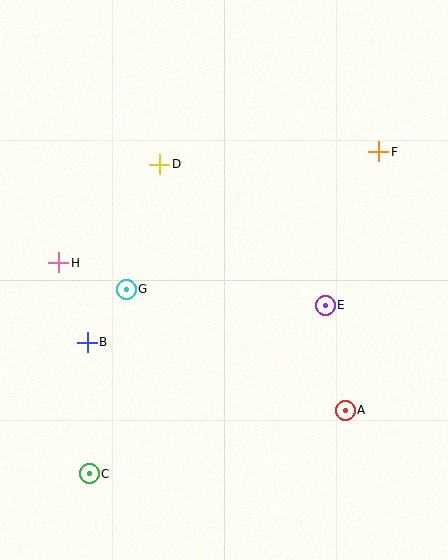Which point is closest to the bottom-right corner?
Point A is closest to the bottom-right corner.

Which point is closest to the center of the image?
Point G at (126, 289) is closest to the center.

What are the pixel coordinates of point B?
Point B is at (87, 342).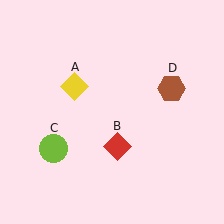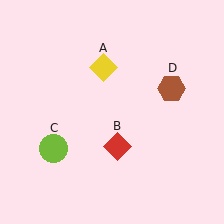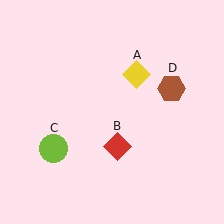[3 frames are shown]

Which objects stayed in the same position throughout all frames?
Red diamond (object B) and lime circle (object C) and brown hexagon (object D) remained stationary.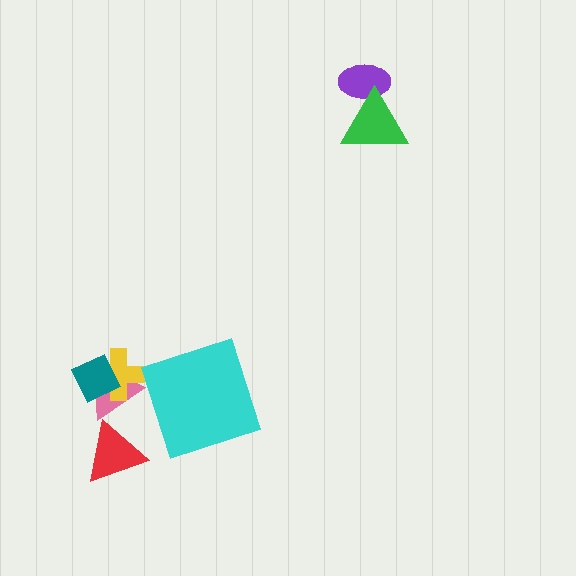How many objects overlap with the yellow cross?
2 objects overlap with the yellow cross.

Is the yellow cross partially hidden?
Yes, it is partially covered by another shape.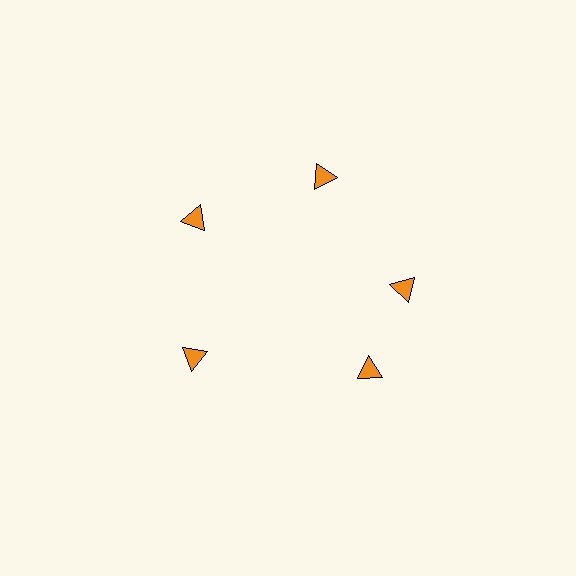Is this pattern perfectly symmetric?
No. The 5 orange triangles are arranged in a ring, but one element near the 5 o'clock position is rotated out of alignment along the ring, breaking the 5-fold rotational symmetry.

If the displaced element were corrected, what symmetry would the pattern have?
It would have 5-fold rotational symmetry — the pattern would map onto itself every 72 degrees.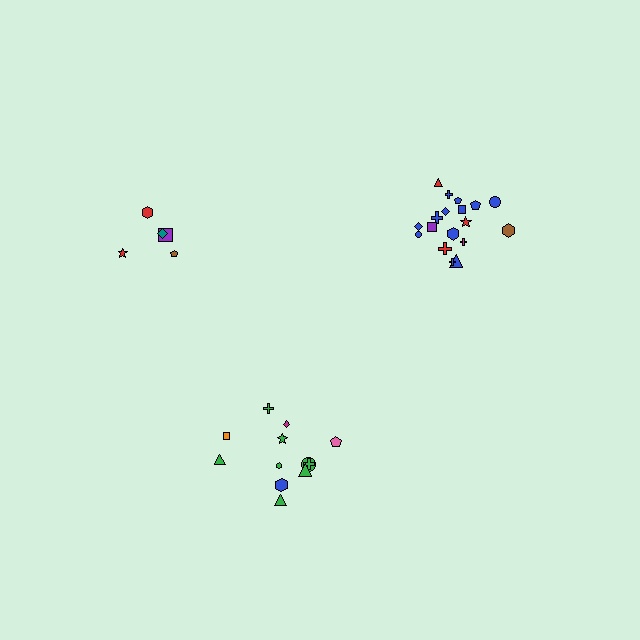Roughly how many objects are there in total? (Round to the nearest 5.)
Roughly 35 objects in total.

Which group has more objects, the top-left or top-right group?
The top-right group.